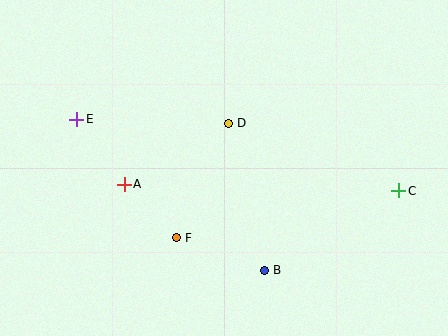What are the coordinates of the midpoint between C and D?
The midpoint between C and D is at (313, 157).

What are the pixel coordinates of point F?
Point F is at (176, 238).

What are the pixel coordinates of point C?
Point C is at (399, 191).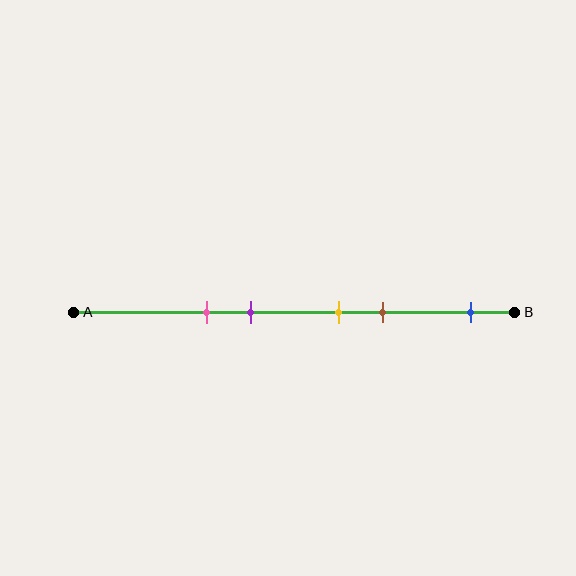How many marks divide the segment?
There are 5 marks dividing the segment.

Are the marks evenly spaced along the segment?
No, the marks are not evenly spaced.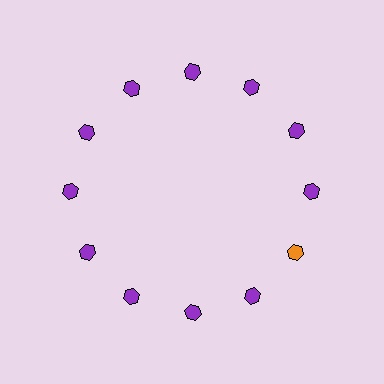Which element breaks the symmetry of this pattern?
The orange hexagon at roughly the 4 o'clock position breaks the symmetry. All other shapes are purple hexagons.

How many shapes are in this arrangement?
There are 12 shapes arranged in a ring pattern.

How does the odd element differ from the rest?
It has a different color: orange instead of purple.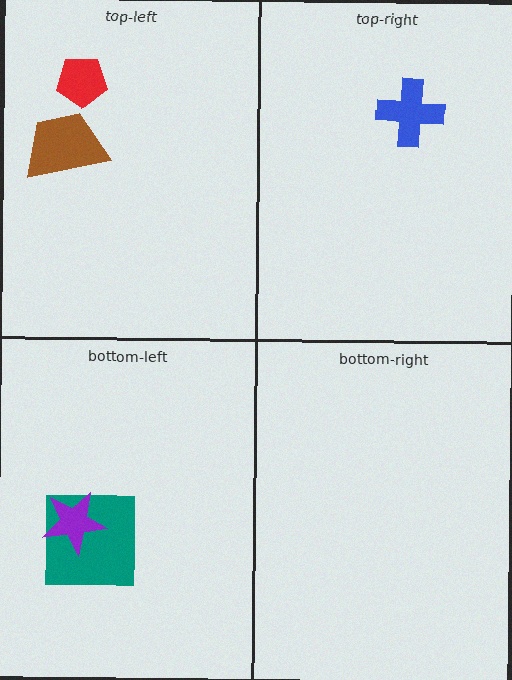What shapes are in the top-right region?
The blue cross.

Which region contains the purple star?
The bottom-left region.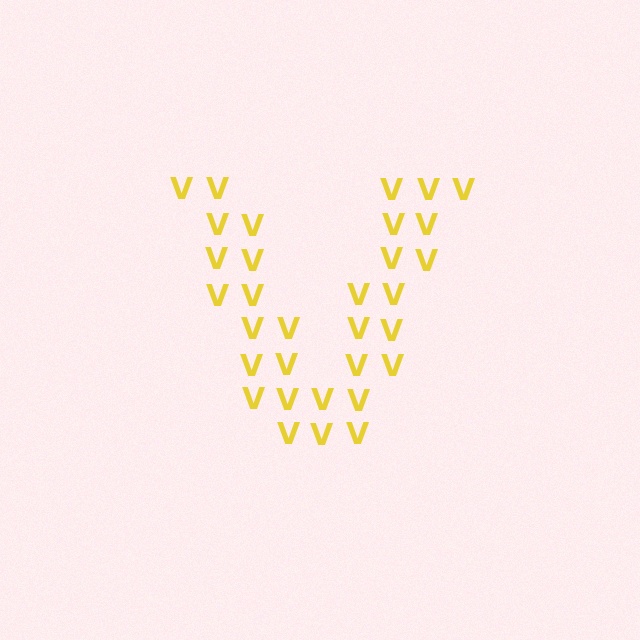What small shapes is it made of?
It is made of small letter V's.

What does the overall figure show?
The overall figure shows the letter V.